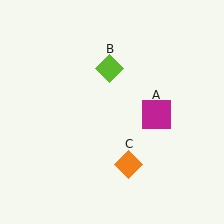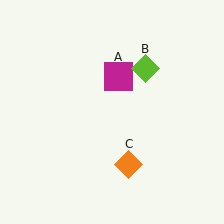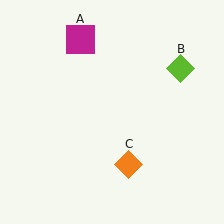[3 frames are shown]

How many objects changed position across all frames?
2 objects changed position: magenta square (object A), lime diamond (object B).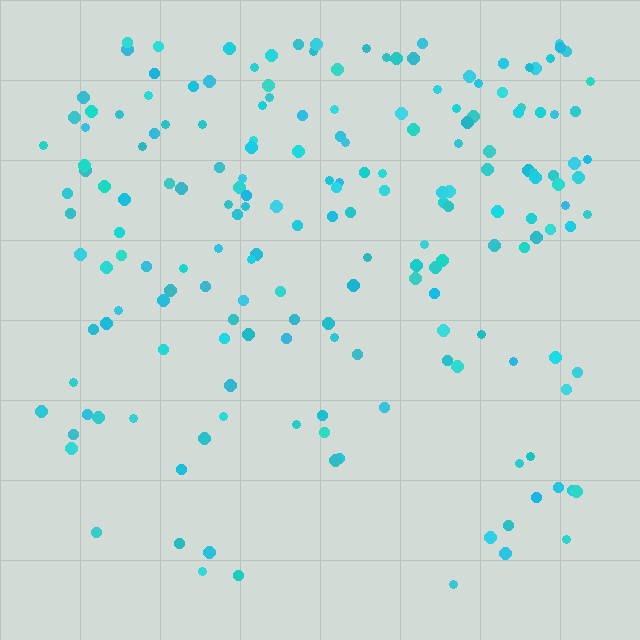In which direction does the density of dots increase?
From bottom to top, with the top side densest.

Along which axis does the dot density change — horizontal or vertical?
Vertical.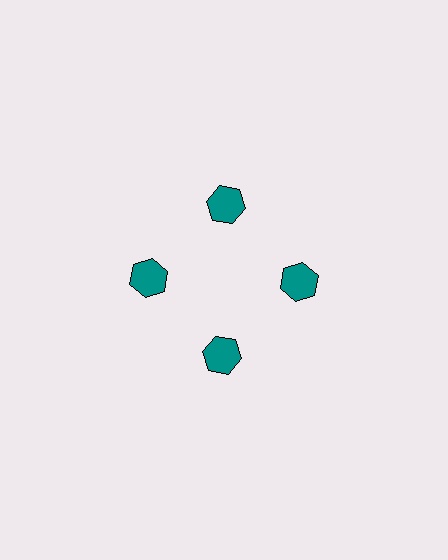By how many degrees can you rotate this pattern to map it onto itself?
The pattern maps onto itself every 90 degrees of rotation.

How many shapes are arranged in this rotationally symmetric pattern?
There are 4 shapes, arranged in 4 groups of 1.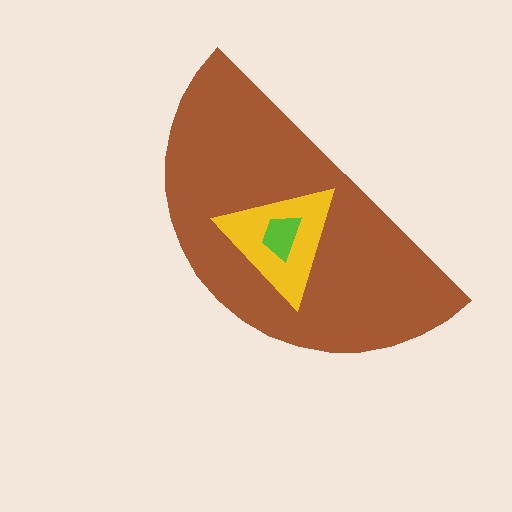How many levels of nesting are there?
3.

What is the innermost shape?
The lime trapezoid.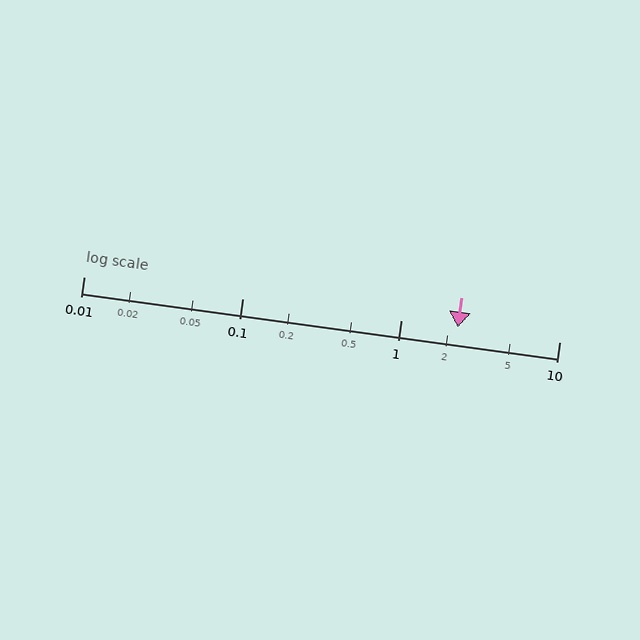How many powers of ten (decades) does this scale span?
The scale spans 3 decades, from 0.01 to 10.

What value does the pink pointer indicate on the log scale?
The pointer indicates approximately 2.3.